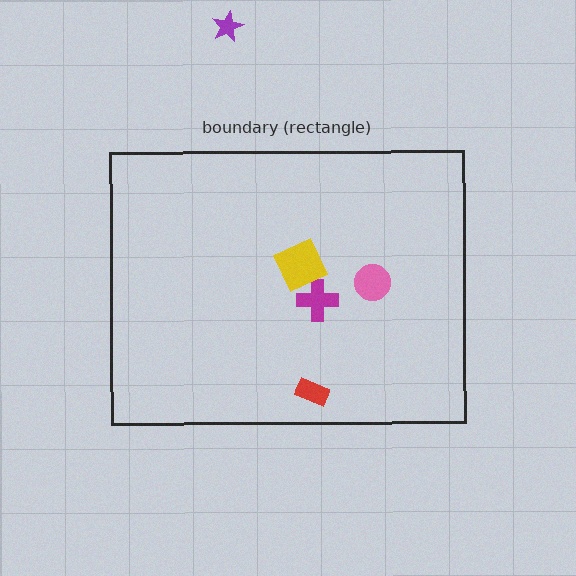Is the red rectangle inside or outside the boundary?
Inside.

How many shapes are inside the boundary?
4 inside, 1 outside.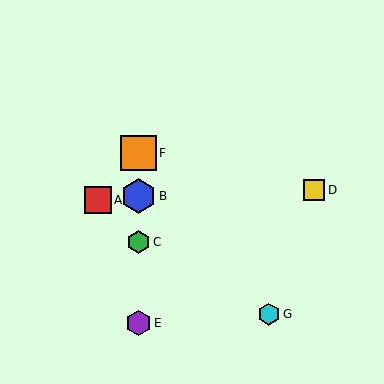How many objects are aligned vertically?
4 objects (B, C, E, F) are aligned vertically.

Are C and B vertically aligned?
Yes, both are at x≈139.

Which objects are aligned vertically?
Objects B, C, E, F are aligned vertically.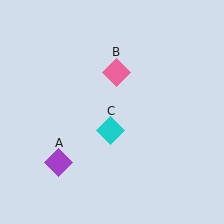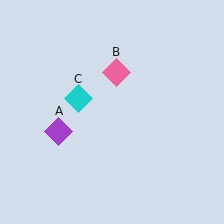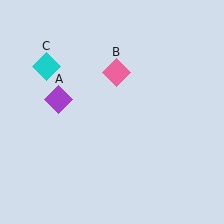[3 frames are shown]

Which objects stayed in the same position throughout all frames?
Pink diamond (object B) remained stationary.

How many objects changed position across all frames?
2 objects changed position: purple diamond (object A), cyan diamond (object C).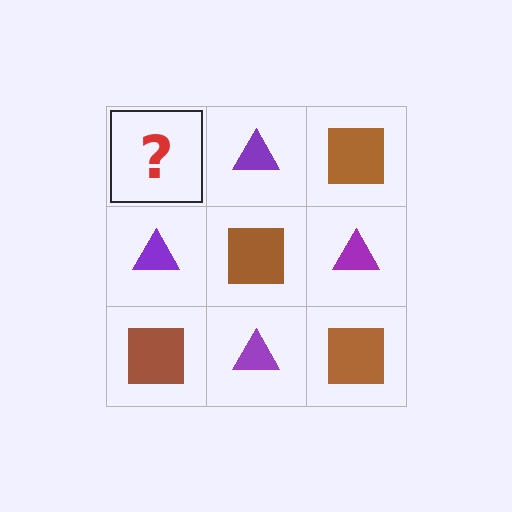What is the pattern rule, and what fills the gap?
The rule is that it alternates brown square and purple triangle in a checkerboard pattern. The gap should be filled with a brown square.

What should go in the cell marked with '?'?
The missing cell should contain a brown square.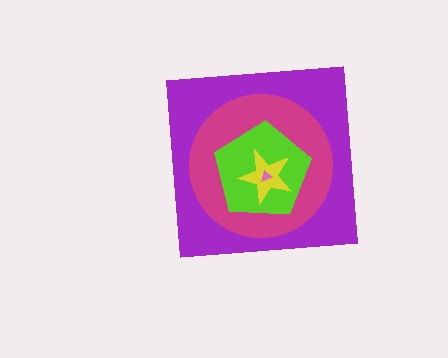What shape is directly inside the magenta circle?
The lime pentagon.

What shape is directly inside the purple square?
The magenta circle.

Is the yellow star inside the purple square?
Yes.